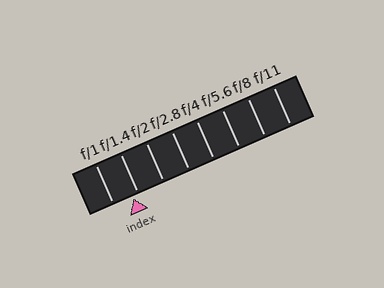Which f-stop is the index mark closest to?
The index mark is closest to f/1.4.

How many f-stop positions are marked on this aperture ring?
There are 8 f-stop positions marked.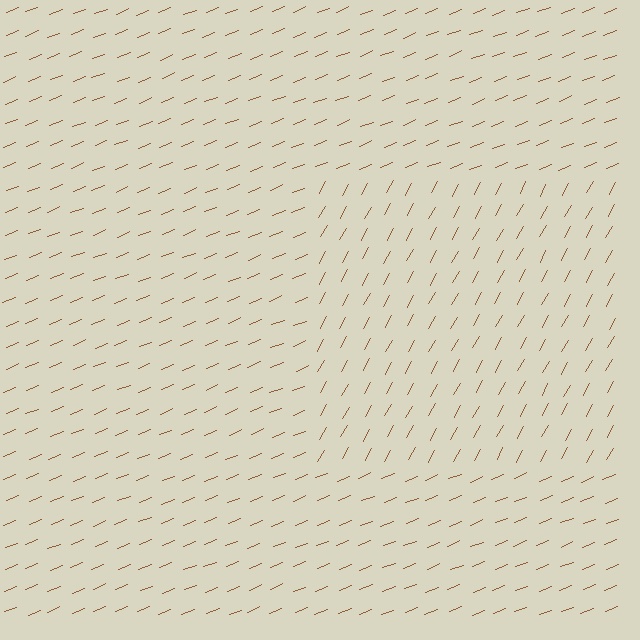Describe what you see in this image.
The image is filled with small brown line segments. A rectangle region in the image has lines oriented differently from the surrounding lines, creating a visible texture boundary.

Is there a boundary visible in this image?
Yes, there is a texture boundary formed by a change in line orientation.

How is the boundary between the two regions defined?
The boundary is defined purely by a change in line orientation (approximately 40 degrees difference). All lines are the same color and thickness.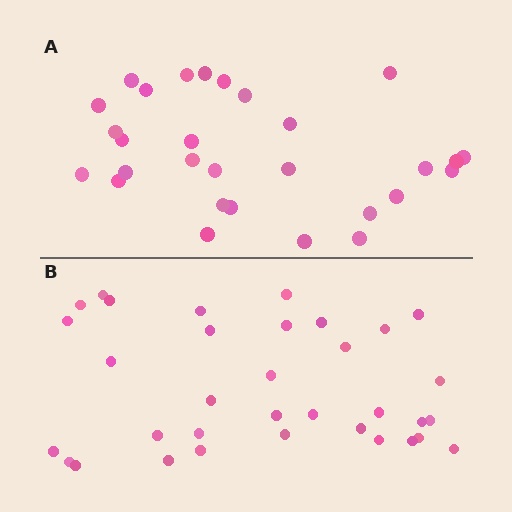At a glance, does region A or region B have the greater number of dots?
Region B (the bottom region) has more dots.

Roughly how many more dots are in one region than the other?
Region B has about 5 more dots than region A.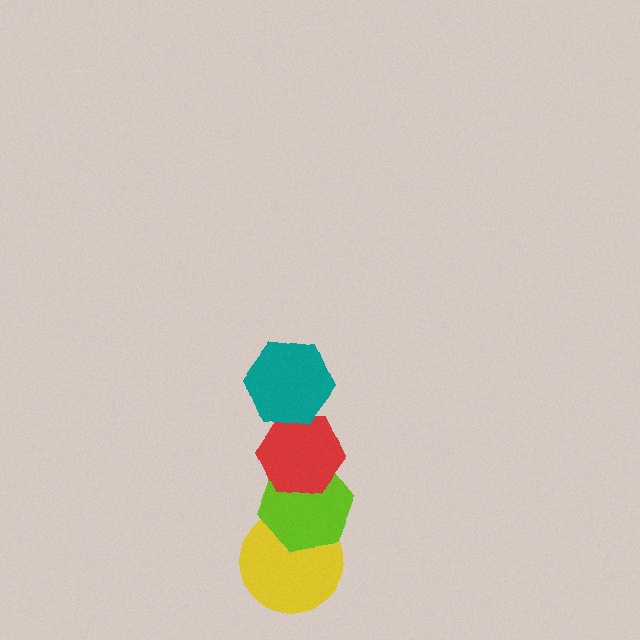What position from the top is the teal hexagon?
The teal hexagon is 1st from the top.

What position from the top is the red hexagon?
The red hexagon is 2nd from the top.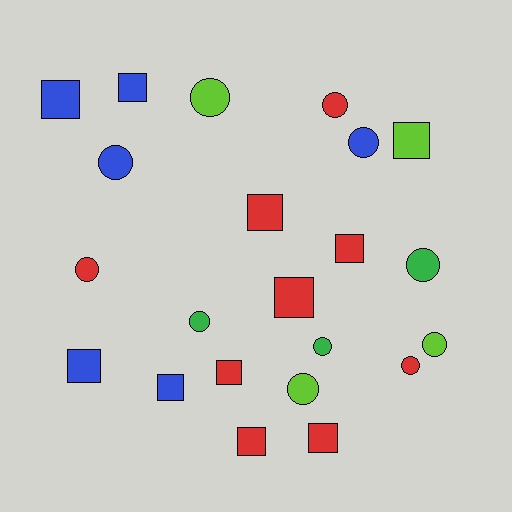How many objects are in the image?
There are 22 objects.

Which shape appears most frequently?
Circle, with 11 objects.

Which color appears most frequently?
Red, with 9 objects.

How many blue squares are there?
There are 4 blue squares.